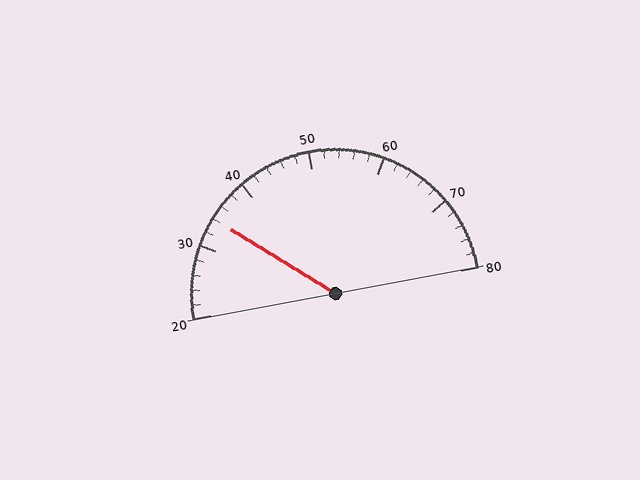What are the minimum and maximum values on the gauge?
The gauge ranges from 20 to 80.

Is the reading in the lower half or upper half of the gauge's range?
The reading is in the lower half of the range (20 to 80).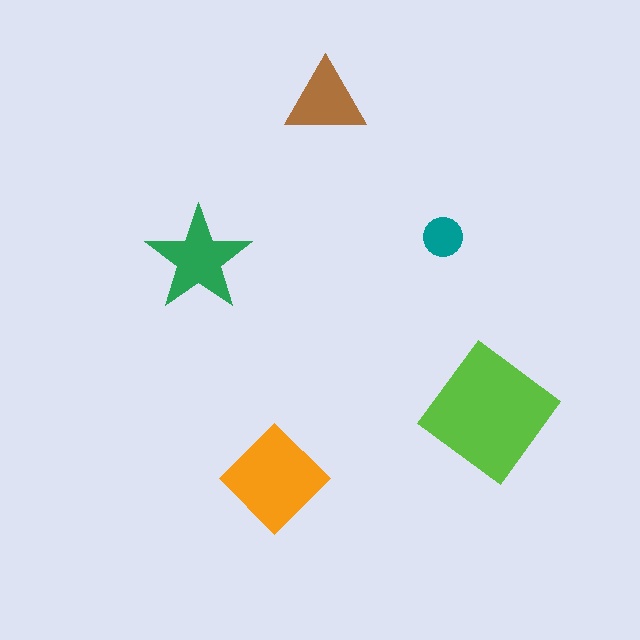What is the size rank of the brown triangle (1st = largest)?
4th.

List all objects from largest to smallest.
The lime diamond, the orange diamond, the green star, the brown triangle, the teal circle.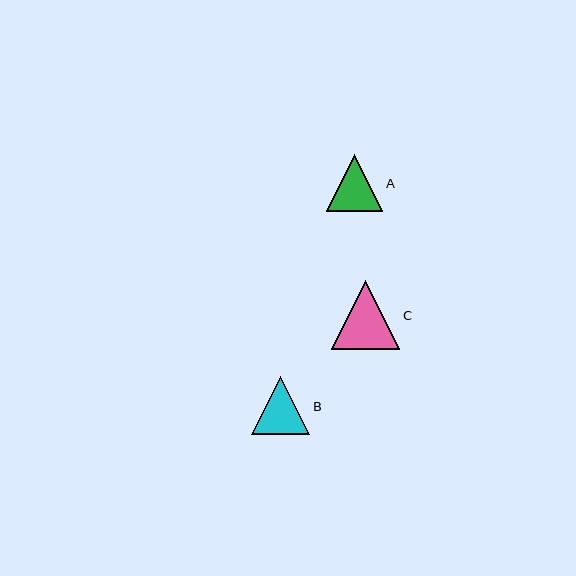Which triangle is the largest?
Triangle C is the largest with a size of approximately 69 pixels.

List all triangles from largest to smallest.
From largest to smallest: C, B, A.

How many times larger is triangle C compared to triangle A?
Triangle C is approximately 1.2 times the size of triangle A.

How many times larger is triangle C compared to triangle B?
Triangle C is approximately 1.2 times the size of triangle B.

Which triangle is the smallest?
Triangle A is the smallest with a size of approximately 57 pixels.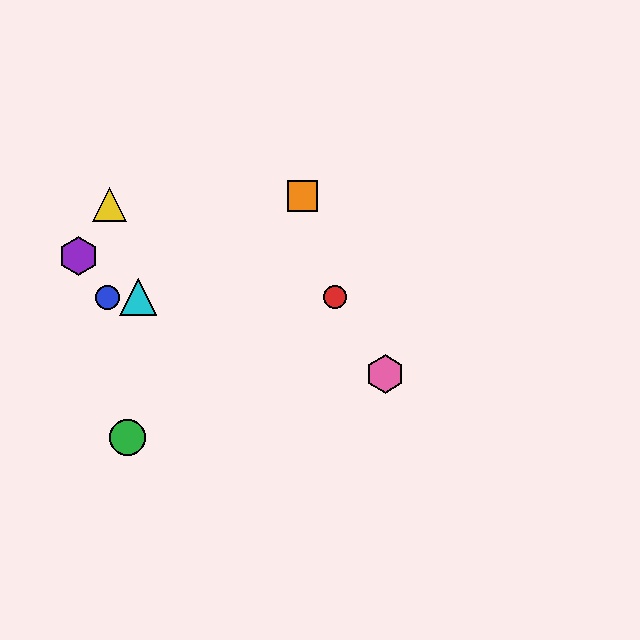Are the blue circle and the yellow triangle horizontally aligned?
No, the blue circle is at y≈297 and the yellow triangle is at y≈205.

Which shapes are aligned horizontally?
The red circle, the blue circle, the cyan triangle are aligned horizontally.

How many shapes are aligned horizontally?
3 shapes (the red circle, the blue circle, the cyan triangle) are aligned horizontally.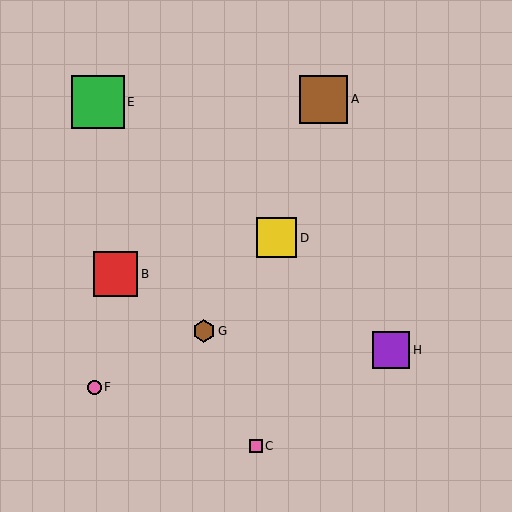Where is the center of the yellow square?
The center of the yellow square is at (277, 238).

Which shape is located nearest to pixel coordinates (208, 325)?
The brown hexagon (labeled G) at (204, 331) is nearest to that location.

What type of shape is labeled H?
Shape H is a purple square.